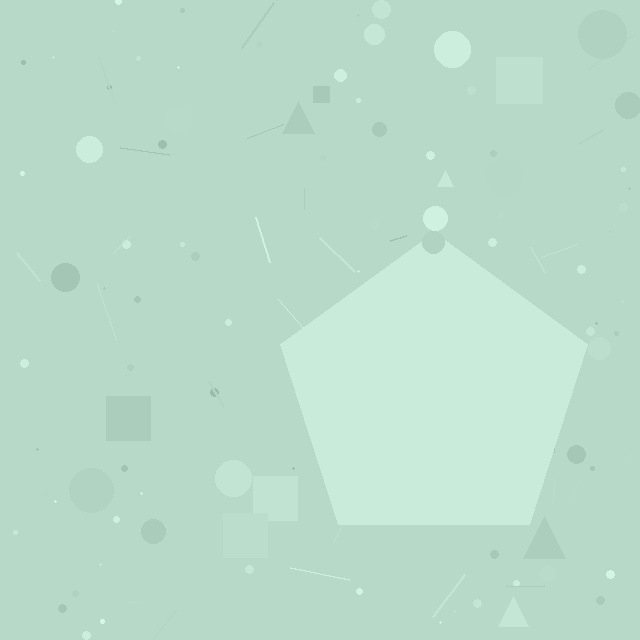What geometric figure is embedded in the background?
A pentagon is embedded in the background.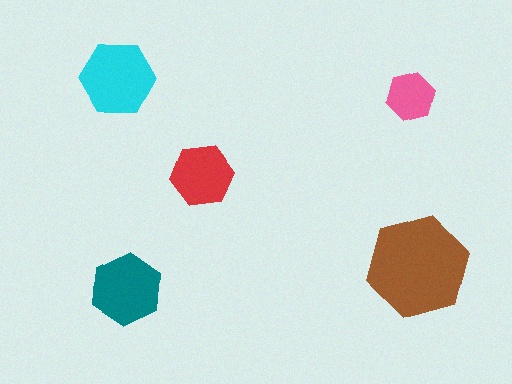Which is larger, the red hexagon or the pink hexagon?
The red one.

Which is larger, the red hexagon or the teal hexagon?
The teal one.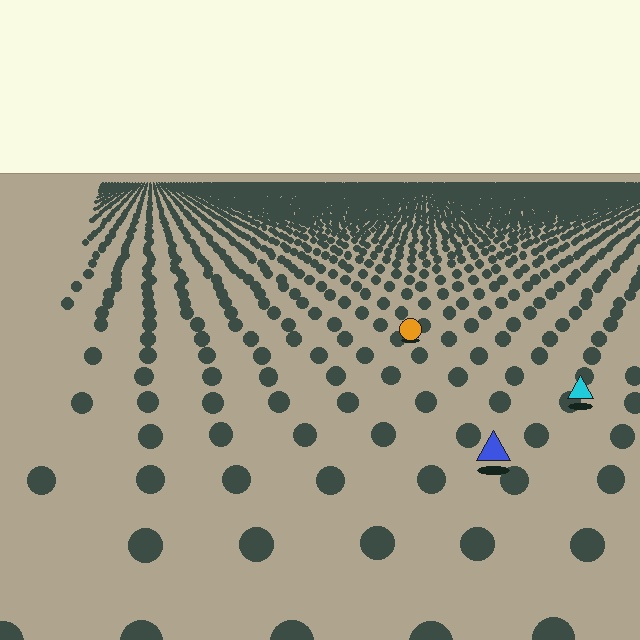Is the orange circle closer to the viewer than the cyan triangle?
No. The cyan triangle is closer — you can tell from the texture gradient: the ground texture is coarser near it.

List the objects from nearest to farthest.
From nearest to farthest: the blue triangle, the cyan triangle, the orange circle.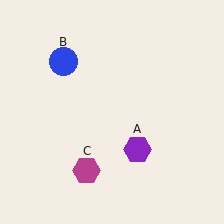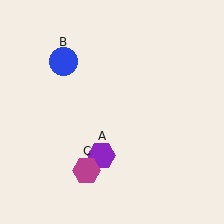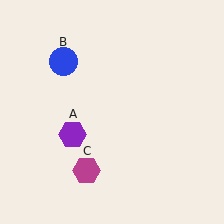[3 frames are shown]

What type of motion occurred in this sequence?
The purple hexagon (object A) rotated clockwise around the center of the scene.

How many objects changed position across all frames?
1 object changed position: purple hexagon (object A).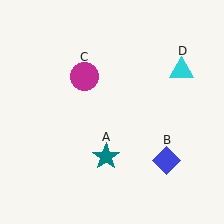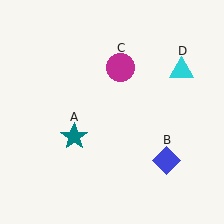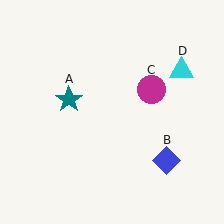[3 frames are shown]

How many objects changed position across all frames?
2 objects changed position: teal star (object A), magenta circle (object C).